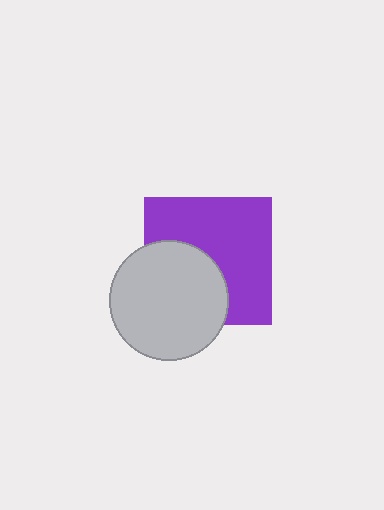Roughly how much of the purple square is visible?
About half of it is visible (roughly 61%).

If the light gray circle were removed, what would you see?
You would see the complete purple square.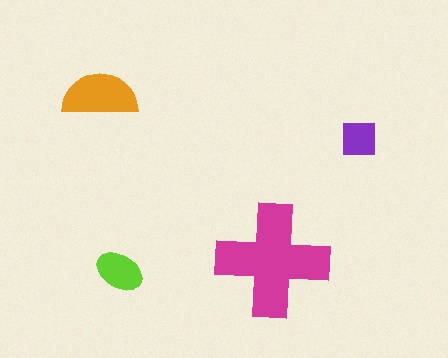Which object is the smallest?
The purple square.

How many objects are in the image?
There are 4 objects in the image.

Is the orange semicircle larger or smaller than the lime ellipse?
Larger.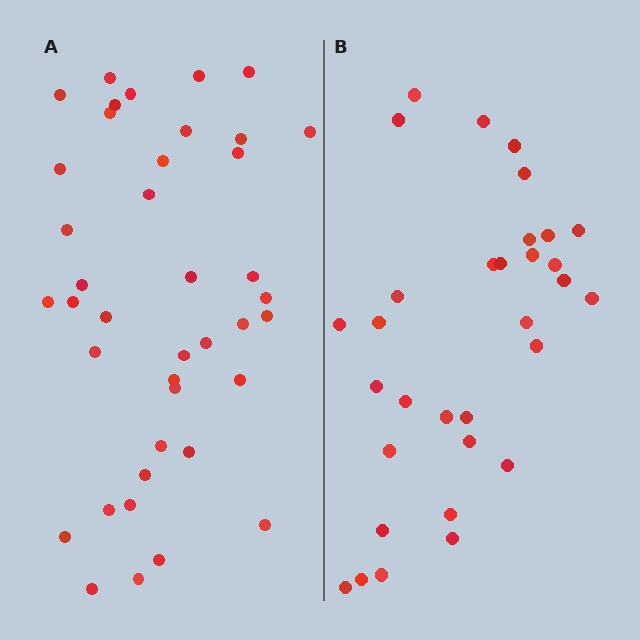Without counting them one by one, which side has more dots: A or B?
Region A (the left region) has more dots.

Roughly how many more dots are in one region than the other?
Region A has roughly 8 or so more dots than region B.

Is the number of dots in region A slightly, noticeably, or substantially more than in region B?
Region A has noticeably more, but not dramatically so. The ratio is roughly 1.2 to 1.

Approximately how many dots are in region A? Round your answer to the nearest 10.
About 40 dots.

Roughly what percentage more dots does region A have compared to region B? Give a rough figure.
About 25% more.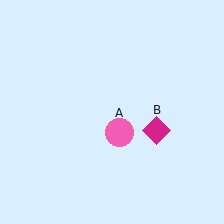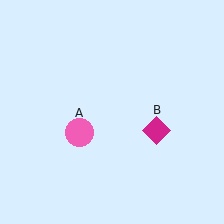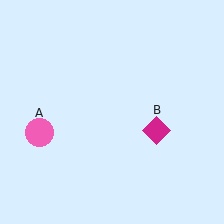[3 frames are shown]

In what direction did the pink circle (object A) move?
The pink circle (object A) moved left.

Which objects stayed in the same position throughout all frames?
Magenta diamond (object B) remained stationary.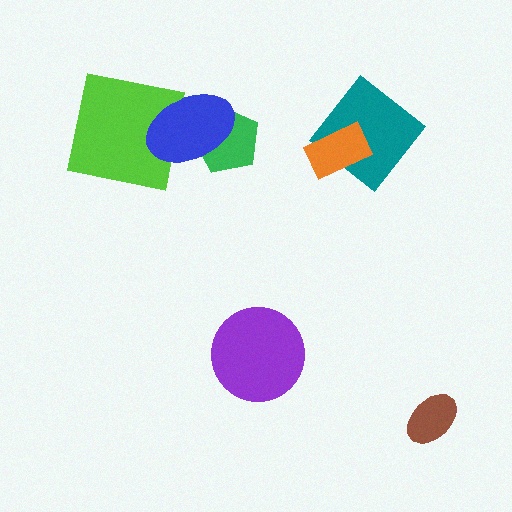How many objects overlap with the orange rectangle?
1 object overlaps with the orange rectangle.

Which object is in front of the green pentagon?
The blue ellipse is in front of the green pentagon.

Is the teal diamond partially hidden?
Yes, it is partially covered by another shape.